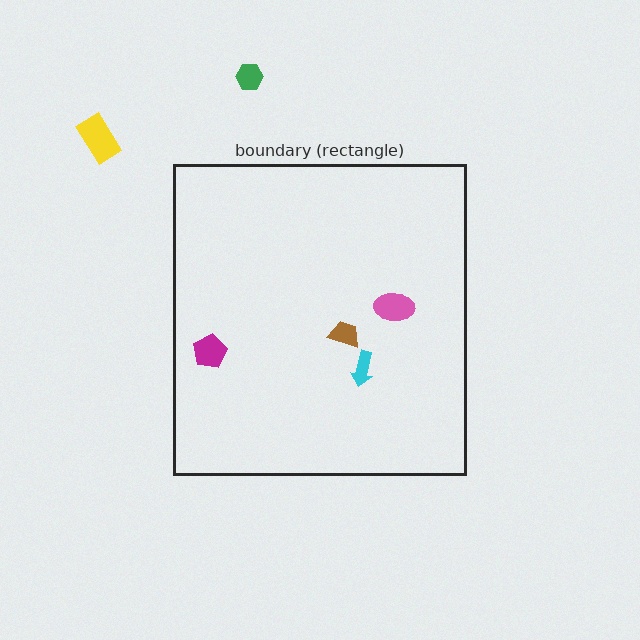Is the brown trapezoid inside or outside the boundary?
Inside.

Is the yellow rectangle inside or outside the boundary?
Outside.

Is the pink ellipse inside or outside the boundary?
Inside.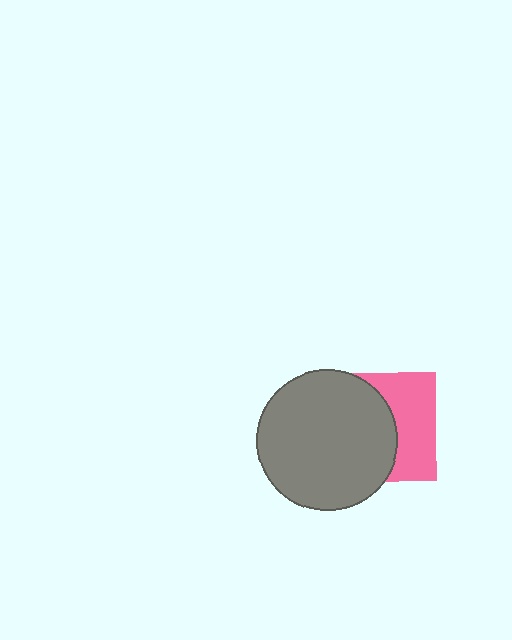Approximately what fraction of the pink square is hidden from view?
Roughly 56% of the pink square is hidden behind the gray circle.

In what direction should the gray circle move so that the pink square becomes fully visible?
The gray circle should move left. That is the shortest direction to clear the overlap and leave the pink square fully visible.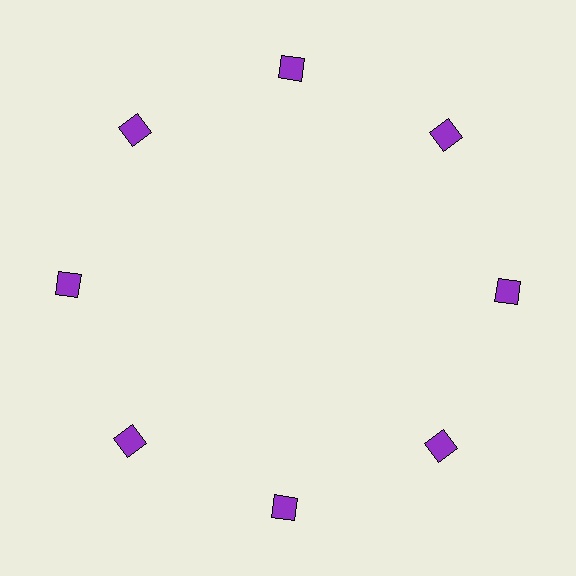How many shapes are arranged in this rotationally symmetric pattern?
There are 8 shapes, arranged in 8 groups of 1.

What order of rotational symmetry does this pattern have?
This pattern has 8-fold rotational symmetry.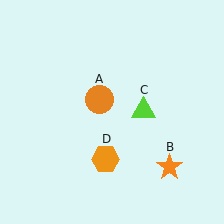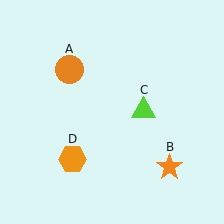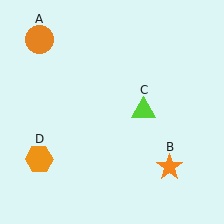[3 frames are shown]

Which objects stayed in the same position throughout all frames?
Orange star (object B) and lime triangle (object C) remained stationary.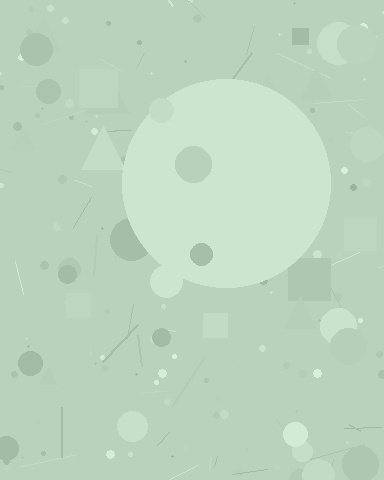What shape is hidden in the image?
A circle is hidden in the image.